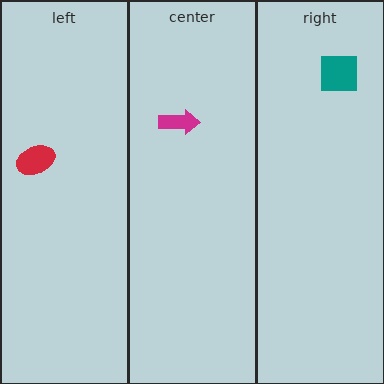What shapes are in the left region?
The red ellipse.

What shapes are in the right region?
The teal square.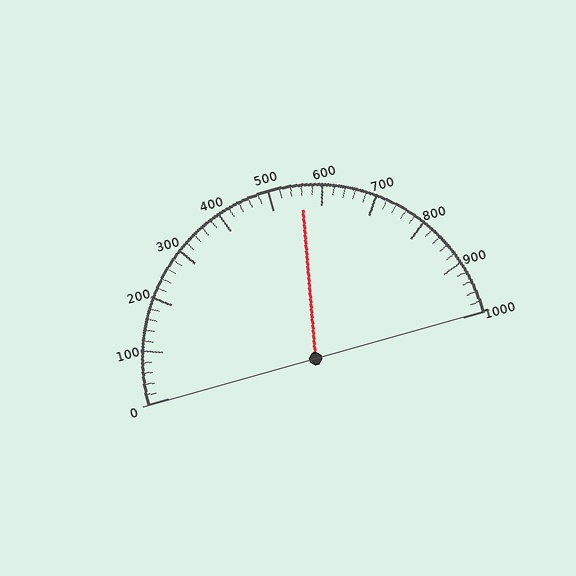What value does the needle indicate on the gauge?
The needle indicates approximately 560.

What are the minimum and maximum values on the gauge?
The gauge ranges from 0 to 1000.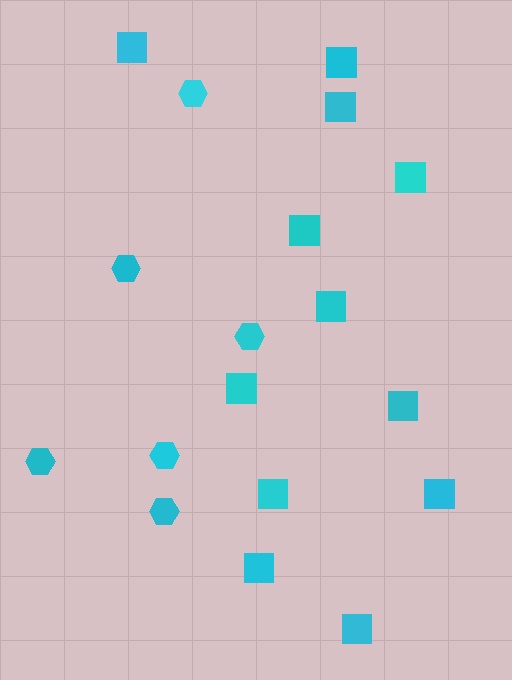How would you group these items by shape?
There are 2 groups: one group of squares (12) and one group of hexagons (6).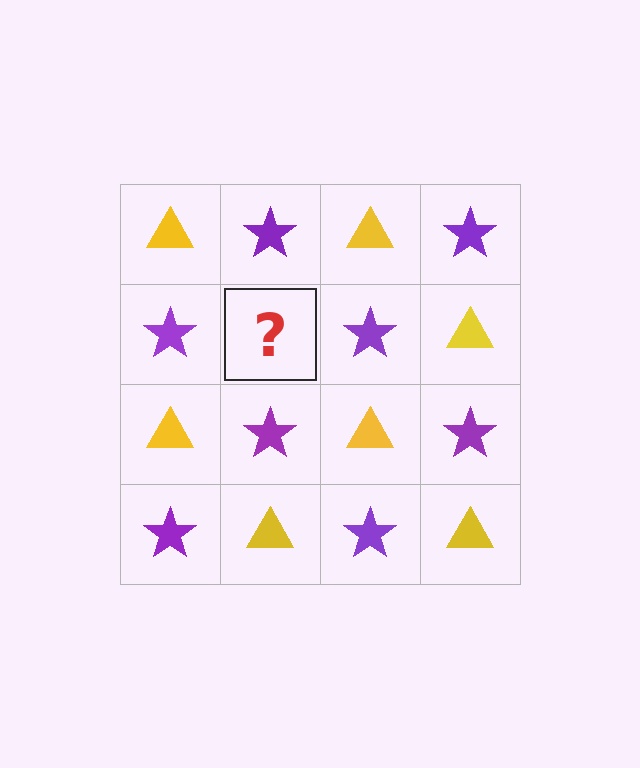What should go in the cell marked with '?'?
The missing cell should contain a yellow triangle.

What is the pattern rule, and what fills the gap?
The rule is that it alternates yellow triangle and purple star in a checkerboard pattern. The gap should be filled with a yellow triangle.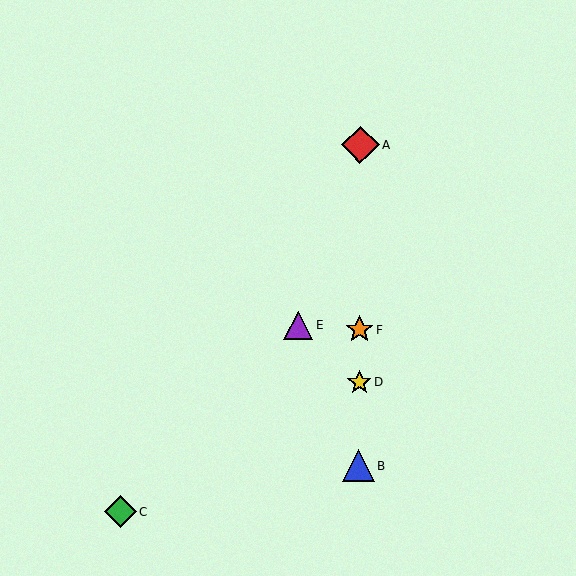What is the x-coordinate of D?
Object D is at x≈359.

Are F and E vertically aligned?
No, F is at x≈359 and E is at x≈298.